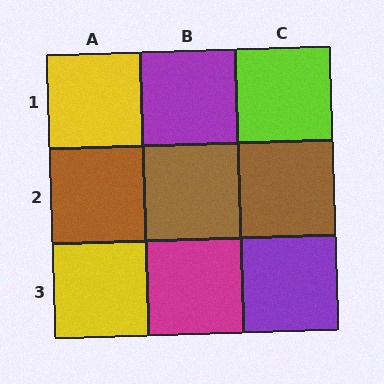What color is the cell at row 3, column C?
Purple.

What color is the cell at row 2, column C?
Brown.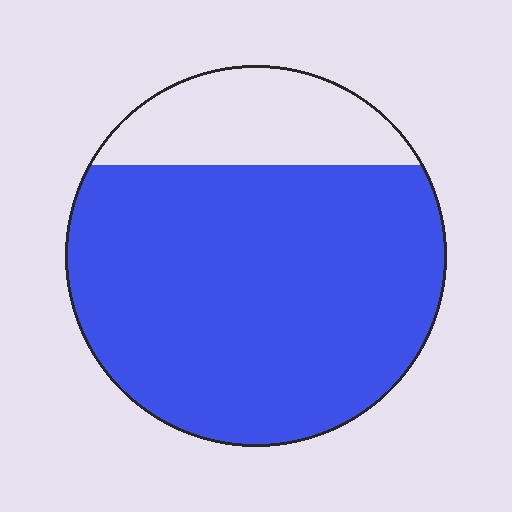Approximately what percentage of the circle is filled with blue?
Approximately 80%.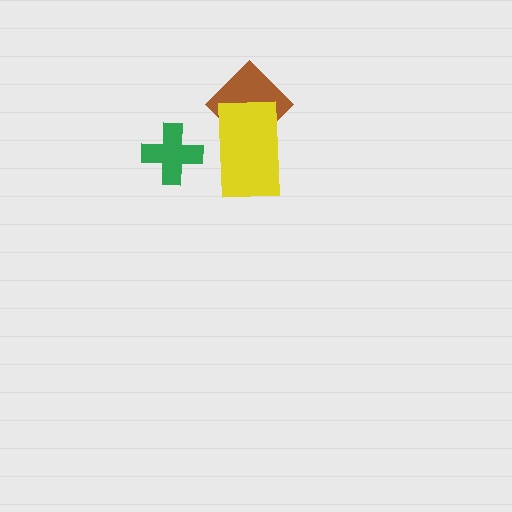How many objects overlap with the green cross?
0 objects overlap with the green cross.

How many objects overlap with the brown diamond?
1 object overlaps with the brown diamond.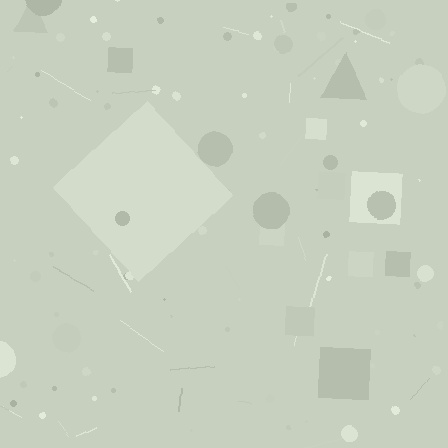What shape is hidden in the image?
A diamond is hidden in the image.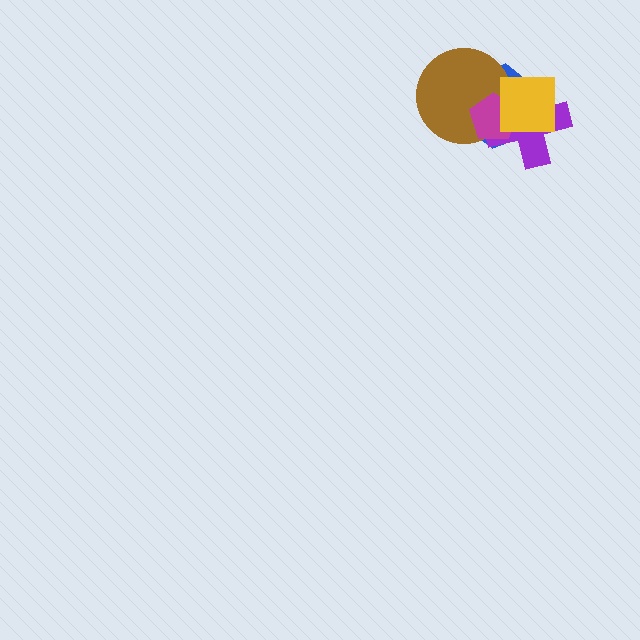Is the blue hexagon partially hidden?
Yes, it is partially covered by another shape.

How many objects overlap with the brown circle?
4 objects overlap with the brown circle.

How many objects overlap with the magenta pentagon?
4 objects overlap with the magenta pentagon.